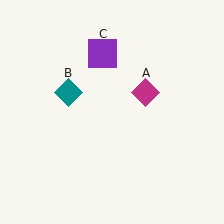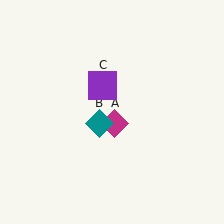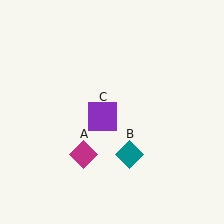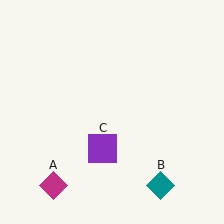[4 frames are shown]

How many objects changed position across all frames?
3 objects changed position: magenta diamond (object A), teal diamond (object B), purple square (object C).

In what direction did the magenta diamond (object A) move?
The magenta diamond (object A) moved down and to the left.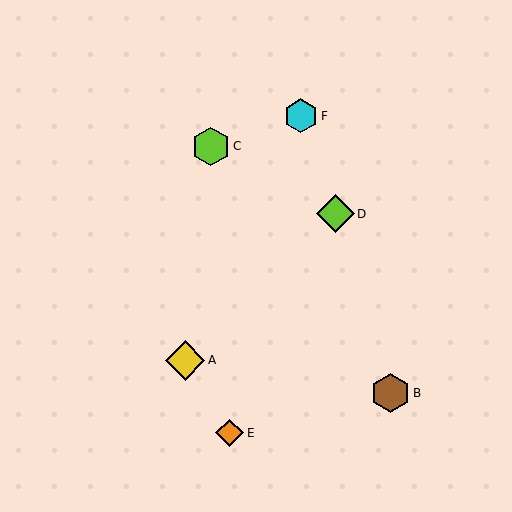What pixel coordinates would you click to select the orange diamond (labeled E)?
Click at (230, 433) to select the orange diamond E.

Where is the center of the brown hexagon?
The center of the brown hexagon is at (390, 393).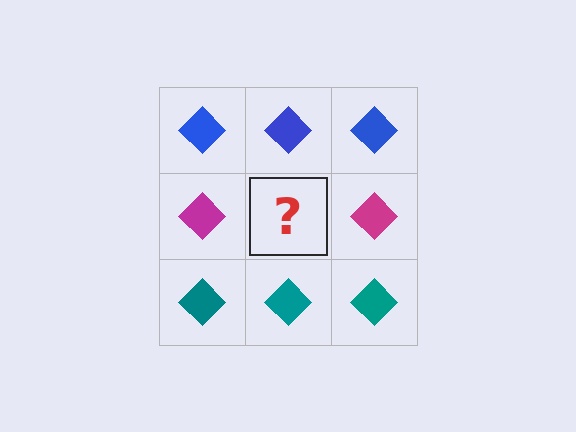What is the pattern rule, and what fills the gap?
The rule is that each row has a consistent color. The gap should be filled with a magenta diamond.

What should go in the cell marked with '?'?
The missing cell should contain a magenta diamond.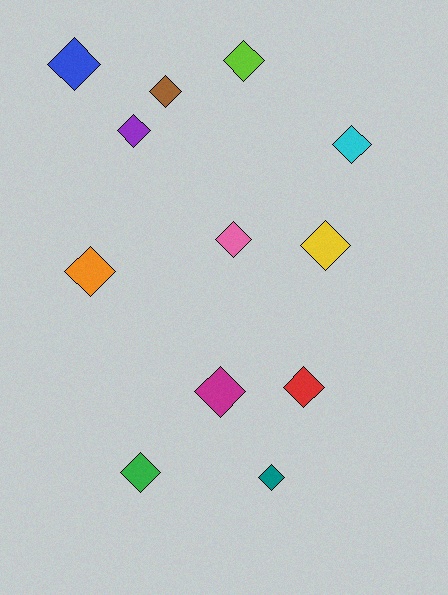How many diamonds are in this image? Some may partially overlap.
There are 12 diamonds.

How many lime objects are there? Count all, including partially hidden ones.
There is 1 lime object.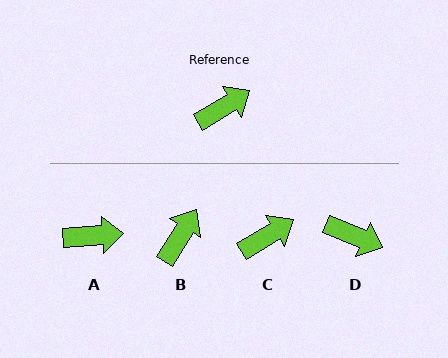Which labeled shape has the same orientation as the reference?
C.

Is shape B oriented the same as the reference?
No, it is off by about 27 degrees.